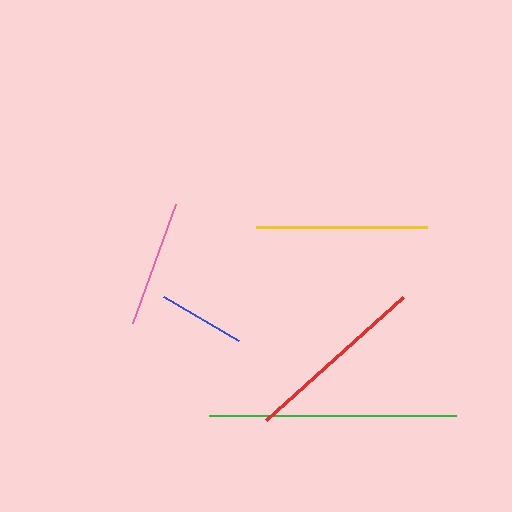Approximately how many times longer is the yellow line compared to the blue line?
The yellow line is approximately 2.0 times the length of the blue line.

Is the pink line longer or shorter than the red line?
The red line is longer than the pink line.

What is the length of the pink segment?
The pink segment is approximately 126 pixels long.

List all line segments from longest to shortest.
From longest to shortest: green, red, yellow, pink, blue.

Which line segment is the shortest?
The blue line is the shortest at approximately 87 pixels.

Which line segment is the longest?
The green line is the longest at approximately 247 pixels.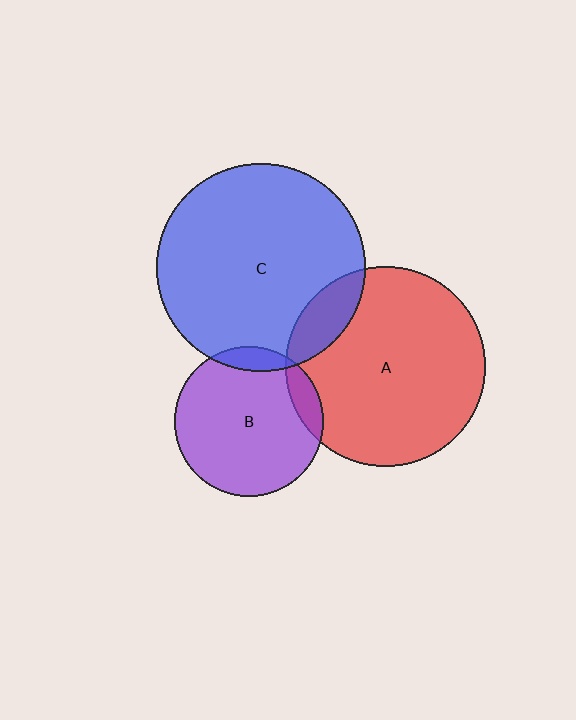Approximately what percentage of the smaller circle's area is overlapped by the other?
Approximately 10%.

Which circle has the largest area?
Circle C (blue).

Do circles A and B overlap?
Yes.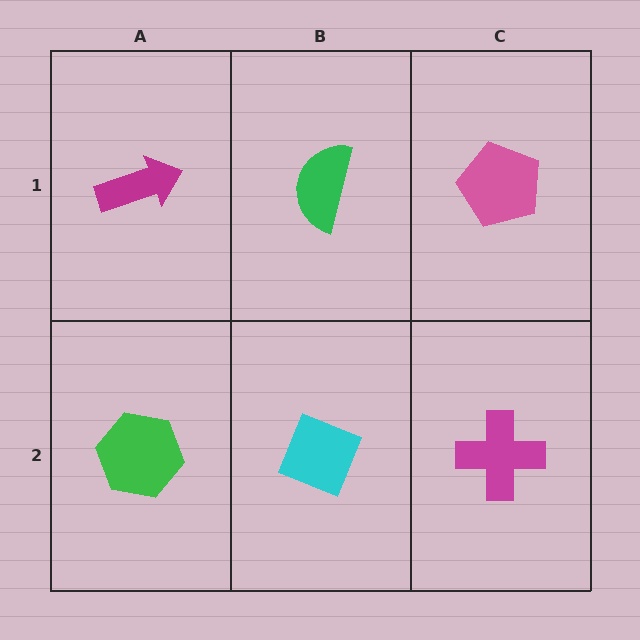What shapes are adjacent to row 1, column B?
A cyan diamond (row 2, column B), a magenta arrow (row 1, column A), a pink pentagon (row 1, column C).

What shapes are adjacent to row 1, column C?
A magenta cross (row 2, column C), a green semicircle (row 1, column B).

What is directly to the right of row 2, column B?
A magenta cross.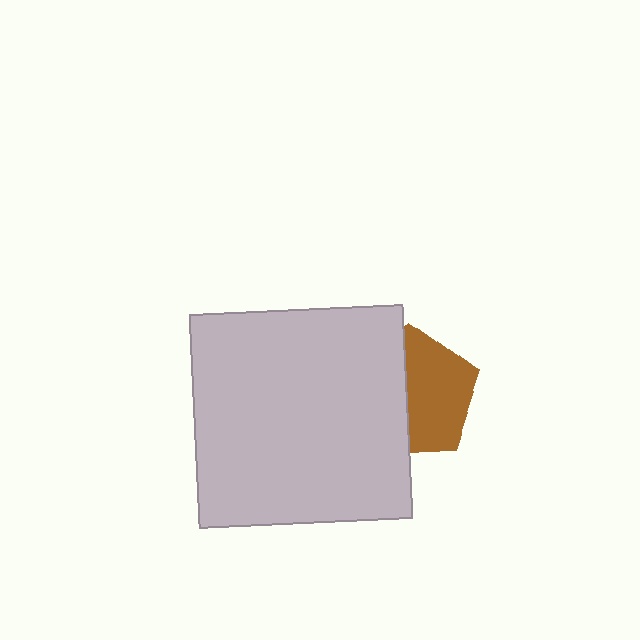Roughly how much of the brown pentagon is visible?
About half of it is visible (roughly 55%).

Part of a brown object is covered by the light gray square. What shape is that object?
It is a pentagon.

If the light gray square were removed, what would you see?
You would see the complete brown pentagon.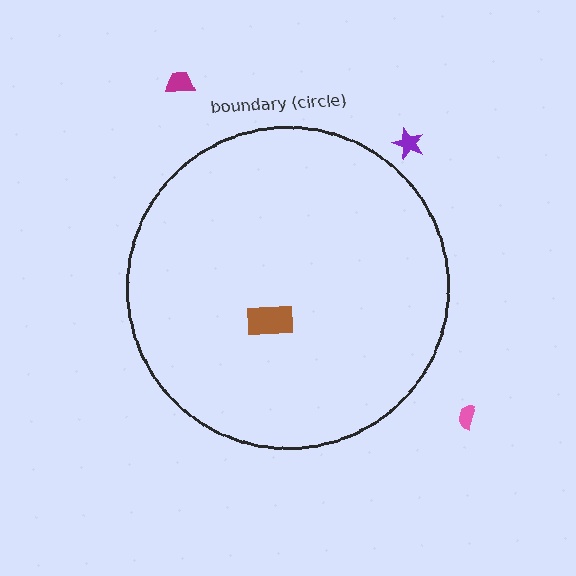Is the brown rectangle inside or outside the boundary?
Inside.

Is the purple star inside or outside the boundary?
Outside.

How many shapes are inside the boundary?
1 inside, 3 outside.